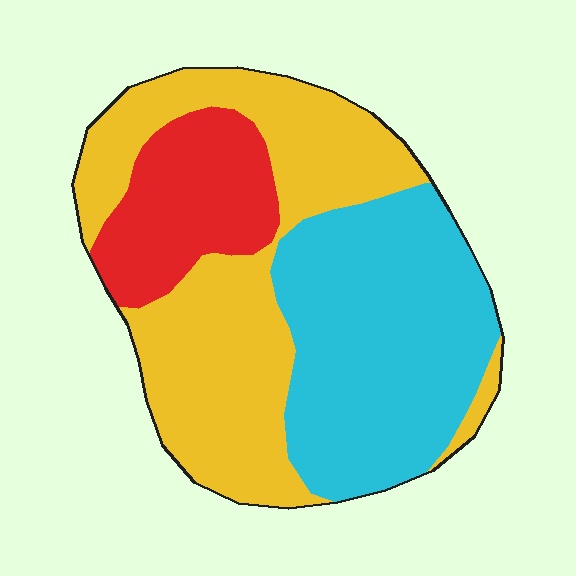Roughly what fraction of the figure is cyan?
Cyan takes up about three eighths (3/8) of the figure.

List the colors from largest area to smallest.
From largest to smallest: yellow, cyan, red.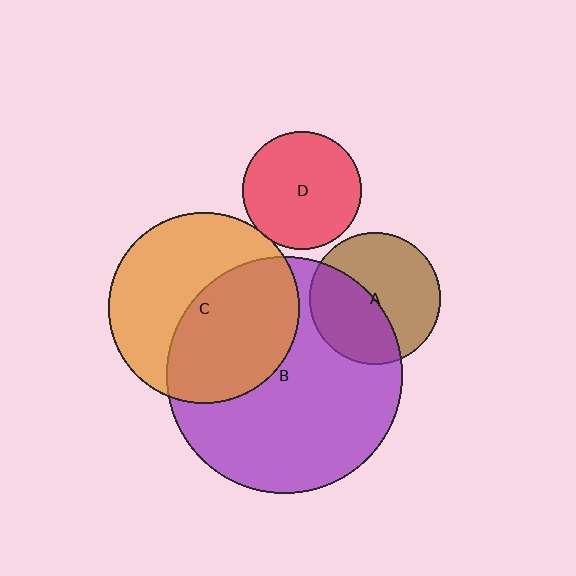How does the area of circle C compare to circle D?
Approximately 2.6 times.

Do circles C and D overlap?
Yes.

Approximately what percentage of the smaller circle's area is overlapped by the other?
Approximately 5%.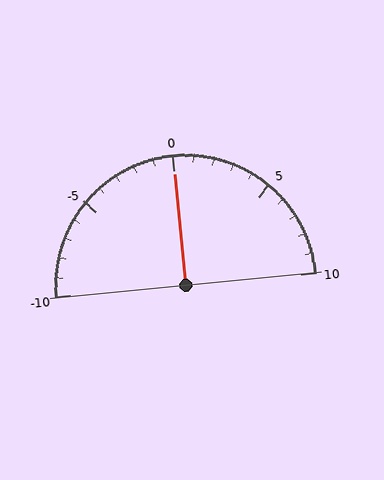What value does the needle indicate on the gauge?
The needle indicates approximately 0.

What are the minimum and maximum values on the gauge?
The gauge ranges from -10 to 10.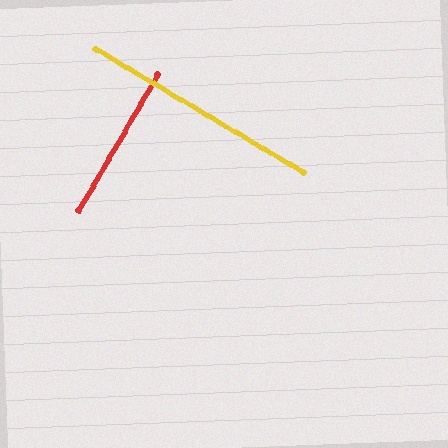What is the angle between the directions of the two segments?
Approximately 90 degrees.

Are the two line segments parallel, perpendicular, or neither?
Perpendicular — they meet at approximately 90°.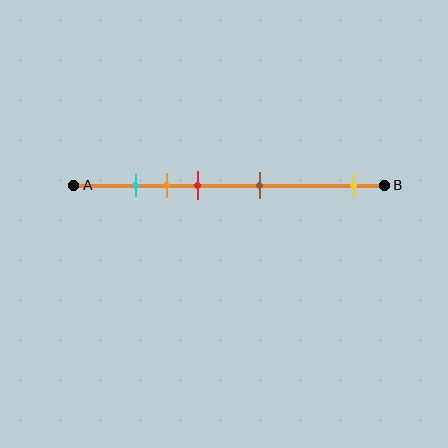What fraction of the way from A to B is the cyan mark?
The cyan mark is approximately 20% (0.2) of the way from A to B.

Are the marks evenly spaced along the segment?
No, the marks are not evenly spaced.